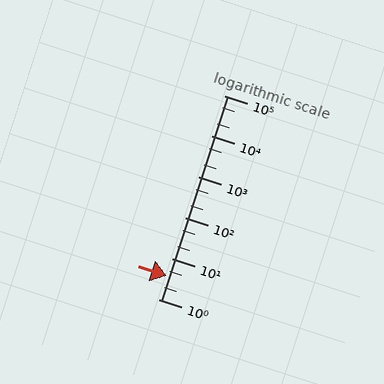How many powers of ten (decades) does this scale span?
The scale spans 5 decades, from 1 to 100000.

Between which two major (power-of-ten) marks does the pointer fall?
The pointer is between 1 and 10.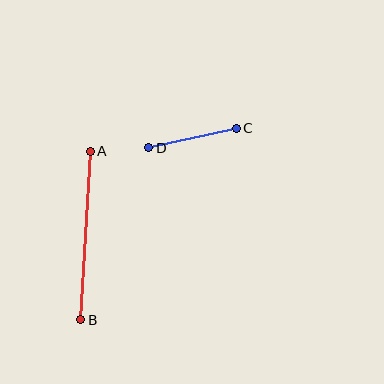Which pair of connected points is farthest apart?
Points A and B are farthest apart.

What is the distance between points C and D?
The distance is approximately 90 pixels.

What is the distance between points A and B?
The distance is approximately 169 pixels.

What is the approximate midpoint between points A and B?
The midpoint is at approximately (86, 235) pixels.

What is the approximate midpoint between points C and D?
The midpoint is at approximately (193, 138) pixels.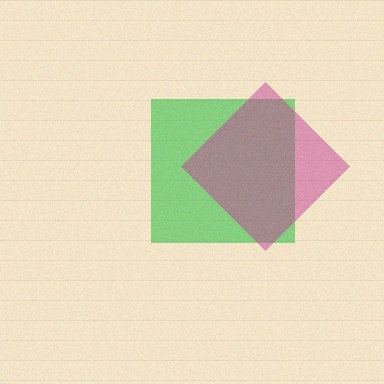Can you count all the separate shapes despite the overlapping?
Yes, there are 2 separate shapes.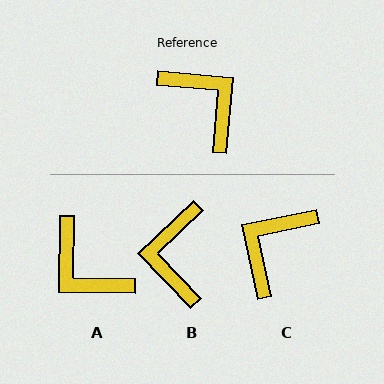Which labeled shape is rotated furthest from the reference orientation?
A, about 176 degrees away.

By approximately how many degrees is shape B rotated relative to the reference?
Approximately 139 degrees counter-clockwise.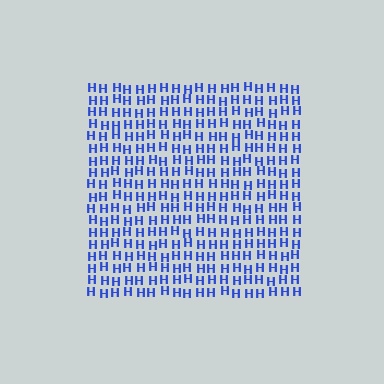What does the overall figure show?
The overall figure shows a square.